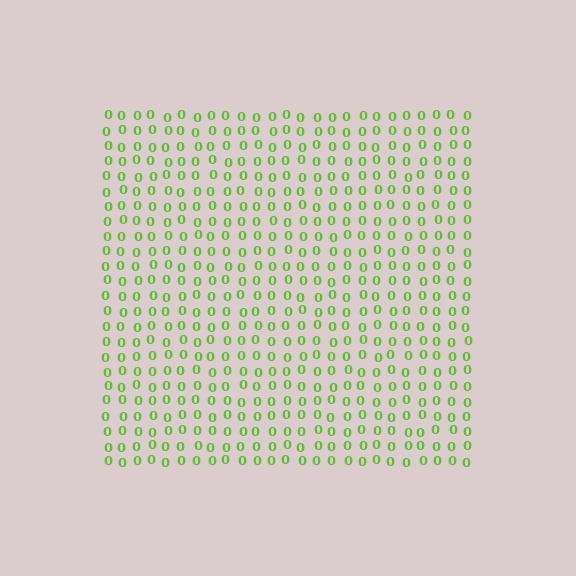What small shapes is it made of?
It is made of small digit 0's.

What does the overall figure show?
The overall figure shows a square.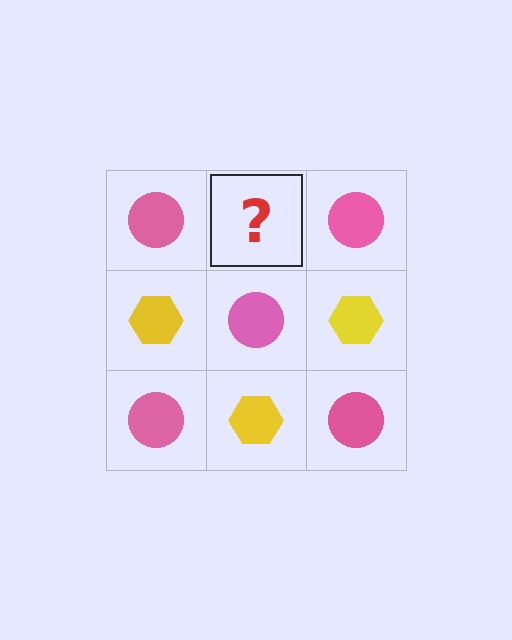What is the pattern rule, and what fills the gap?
The rule is that it alternates pink circle and yellow hexagon in a checkerboard pattern. The gap should be filled with a yellow hexagon.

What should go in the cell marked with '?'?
The missing cell should contain a yellow hexagon.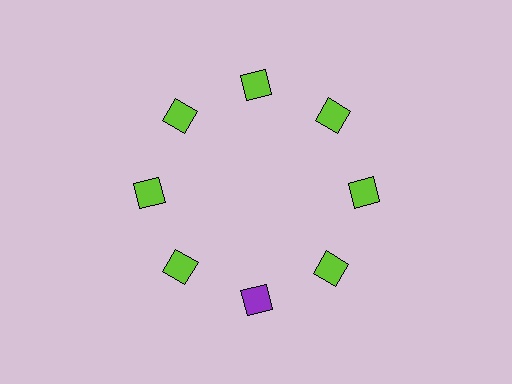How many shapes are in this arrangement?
There are 8 shapes arranged in a ring pattern.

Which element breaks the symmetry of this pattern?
The purple diamond at roughly the 6 o'clock position breaks the symmetry. All other shapes are lime diamonds.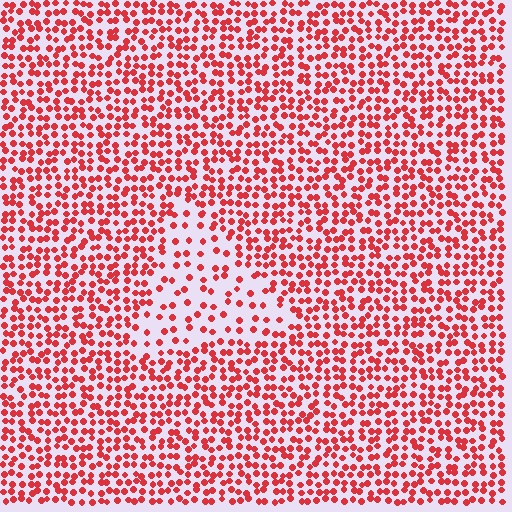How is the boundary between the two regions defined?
The boundary is defined by a change in element density (approximately 2.2x ratio). All elements are the same color, size, and shape.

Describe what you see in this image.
The image contains small red elements arranged at two different densities. A triangle-shaped region is visible where the elements are less densely packed than the surrounding area.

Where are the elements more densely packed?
The elements are more densely packed outside the triangle boundary.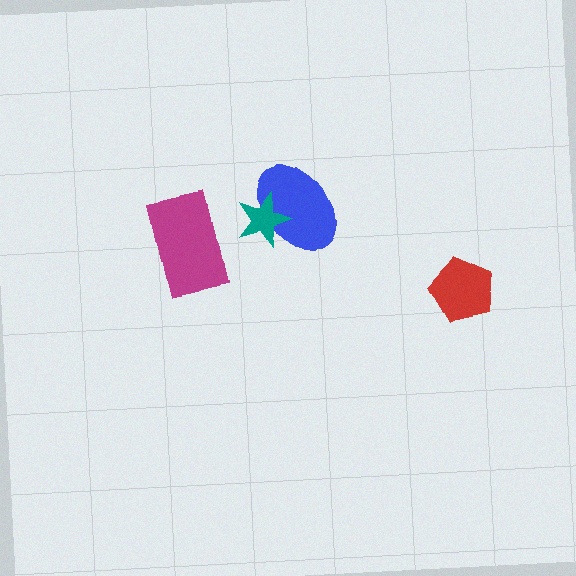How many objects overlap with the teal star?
1 object overlaps with the teal star.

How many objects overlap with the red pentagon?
0 objects overlap with the red pentagon.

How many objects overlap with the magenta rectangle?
0 objects overlap with the magenta rectangle.